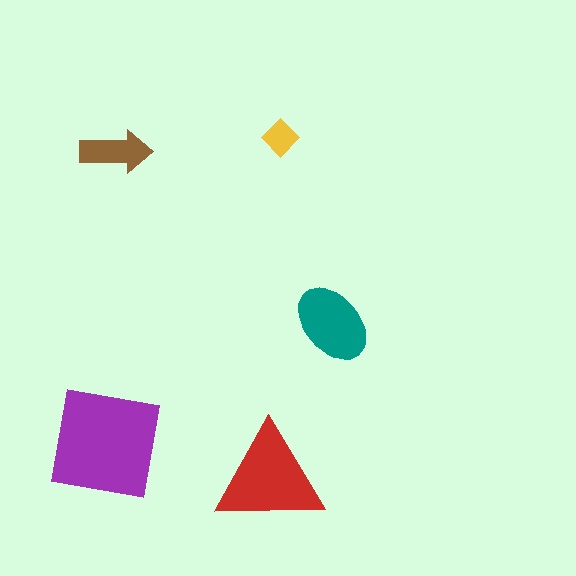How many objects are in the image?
There are 5 objects in the image.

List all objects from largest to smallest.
The purple square, the red triangle, the teal ellipse, the brown arrow, the yellow diamond.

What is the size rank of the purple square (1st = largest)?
1st.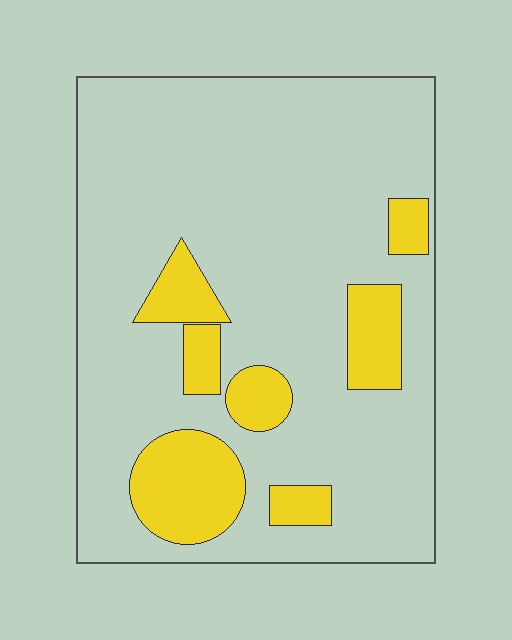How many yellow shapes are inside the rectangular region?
7.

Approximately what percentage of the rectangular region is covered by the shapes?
Approximately 20%.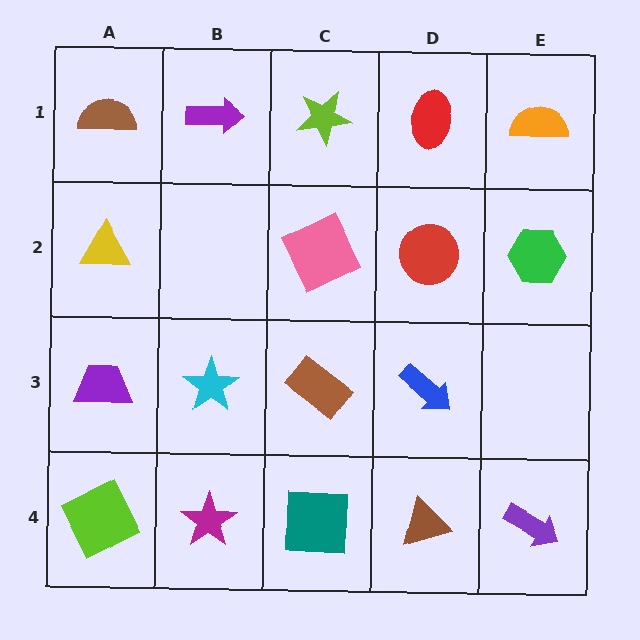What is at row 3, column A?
A purple trapezoid.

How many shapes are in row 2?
4 shapes.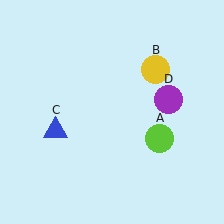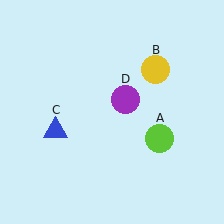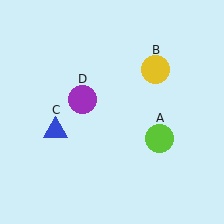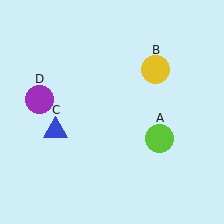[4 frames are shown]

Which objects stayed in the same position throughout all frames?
Lime circle (object A) and yellow circle (object B) and blue triangle (object C) remained stationary.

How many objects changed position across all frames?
1 object changed position: purple circle (object D).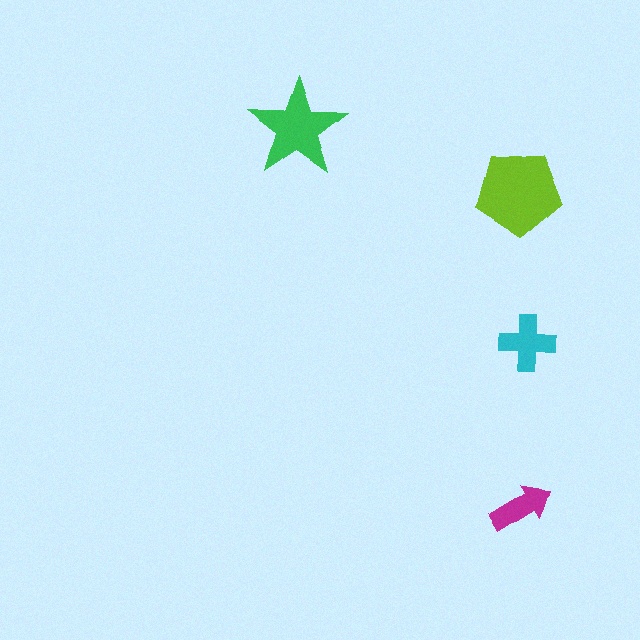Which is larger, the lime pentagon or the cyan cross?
The lime pentagon.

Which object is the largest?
The lime pentagon.